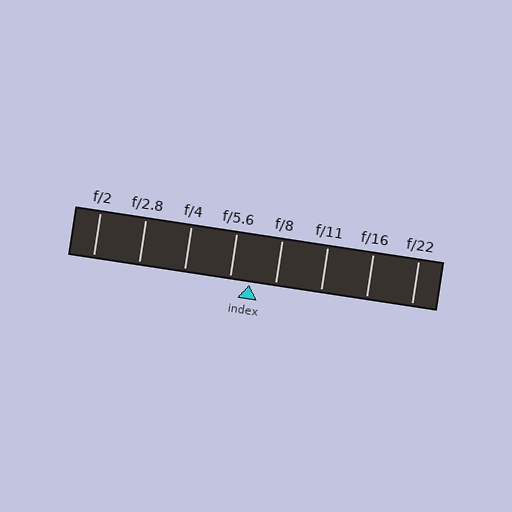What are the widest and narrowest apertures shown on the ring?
The widest aperture shown is f/2 and the narrowest is f/22.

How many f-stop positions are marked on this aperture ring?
There are 8 f-stop positions marked.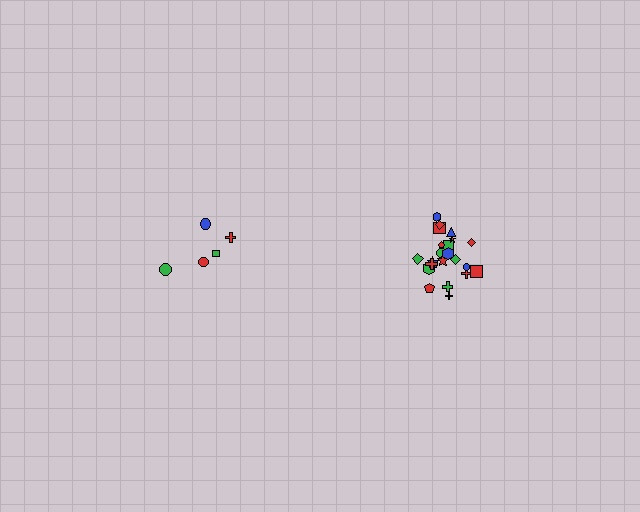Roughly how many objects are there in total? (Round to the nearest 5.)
Roughly 25 objects in total.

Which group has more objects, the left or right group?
The right group.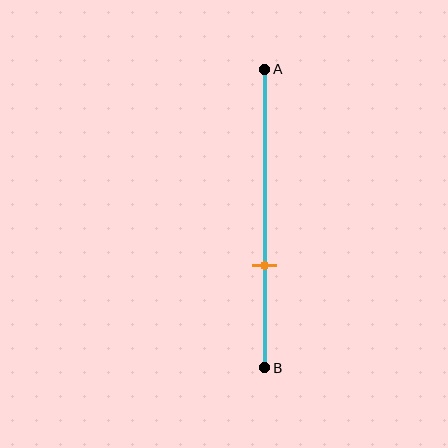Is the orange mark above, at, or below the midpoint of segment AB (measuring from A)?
The orange mark is below the midpoint of segment AB.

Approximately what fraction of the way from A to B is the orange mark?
The orange mark is approximately 65% of the way from A to B.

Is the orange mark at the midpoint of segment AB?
No, the mark is at about 65% from A, not at the 50% midpoint.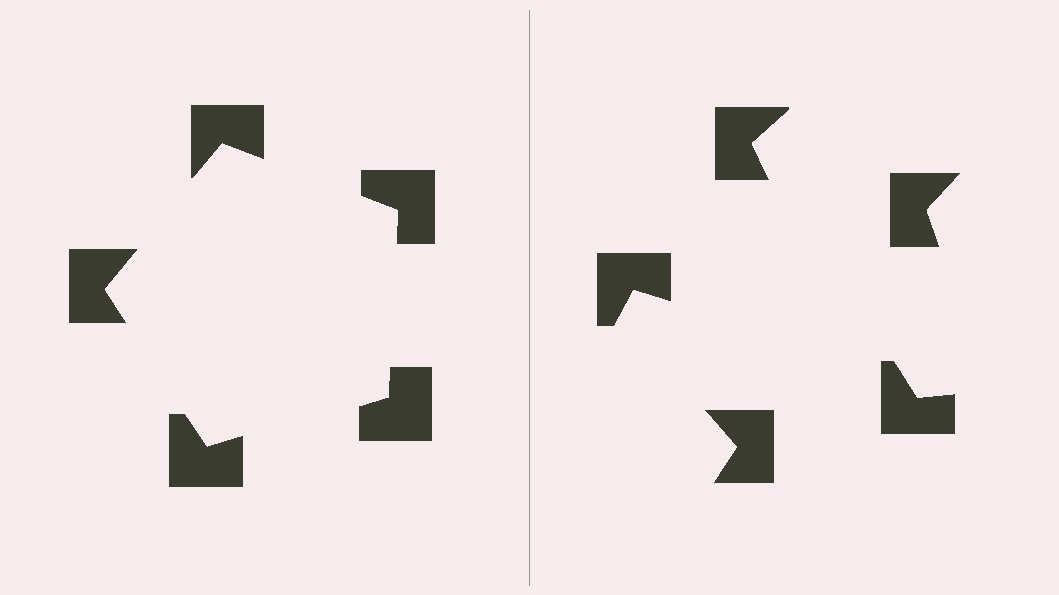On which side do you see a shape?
An illusory pentagon appears on the left side. On the right side the wedge cuts are rotated, so no coherent shape forms.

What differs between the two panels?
The notched squares are positioned identically on both sides; only the wedge orientations differ. On the left they align to a pentagon; on the right they are misaligned.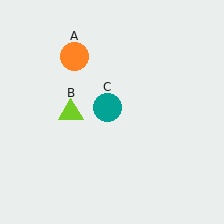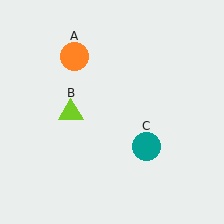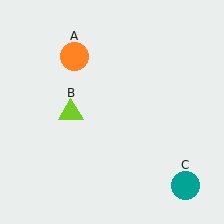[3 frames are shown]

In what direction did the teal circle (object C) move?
The teal circle (object C) moved down and to the right.